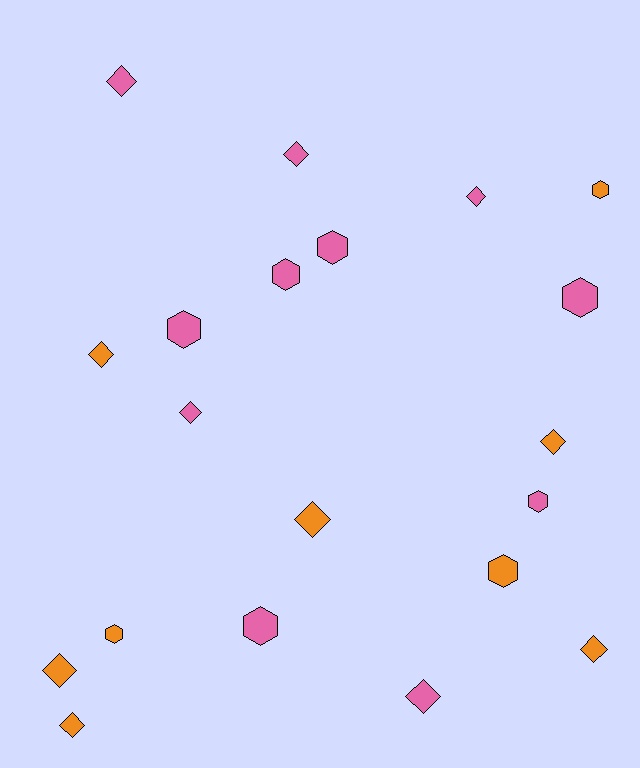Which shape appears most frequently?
Diamond, with 11 objects.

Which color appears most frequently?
Pink, with 11 objects.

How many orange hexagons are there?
There are 3 orange hexagons.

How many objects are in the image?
There are 20 objects.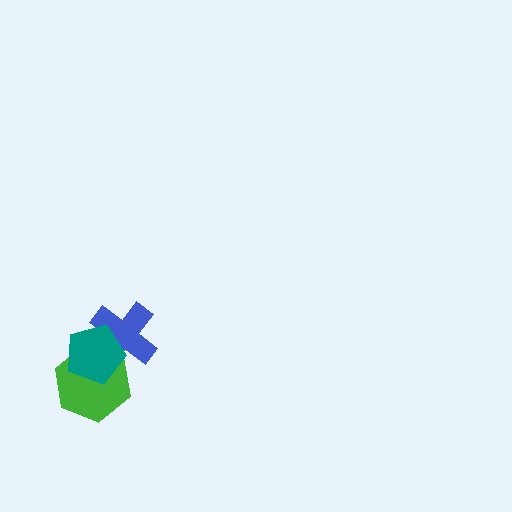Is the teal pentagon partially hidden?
No, no other shape covers it.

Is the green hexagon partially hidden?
Yes, it is partially covered by another shape.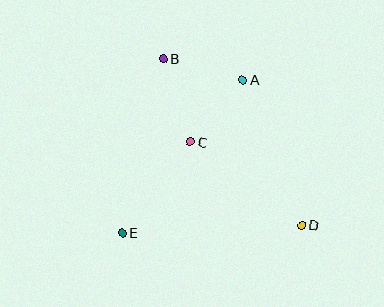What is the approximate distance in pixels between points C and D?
The distance between C and D is approximately 139 pixels.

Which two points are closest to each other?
Points A and C are closest to each other.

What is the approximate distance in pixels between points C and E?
The distance between C and E is approximately 114 pixels.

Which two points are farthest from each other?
Points B and D are farthest from each other.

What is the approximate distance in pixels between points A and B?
The distance between A and B is approximately 82 pixels.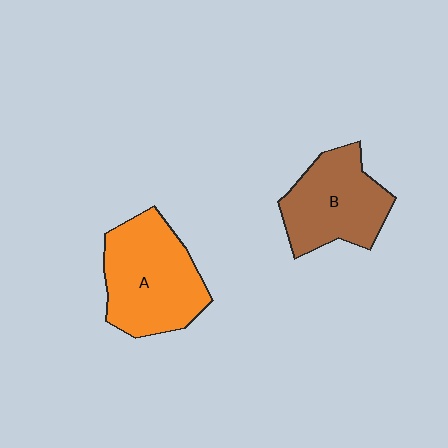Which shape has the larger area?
Shape A (orange).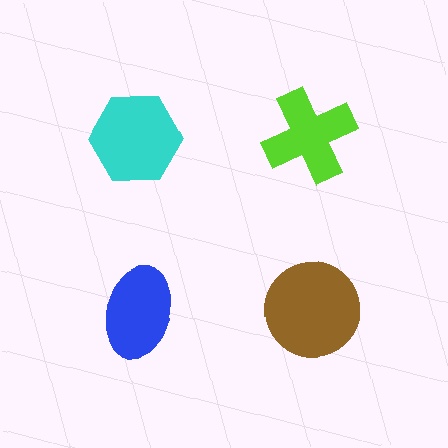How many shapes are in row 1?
2 shapes.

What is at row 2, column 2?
A brown circle.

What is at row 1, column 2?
A lime cross.